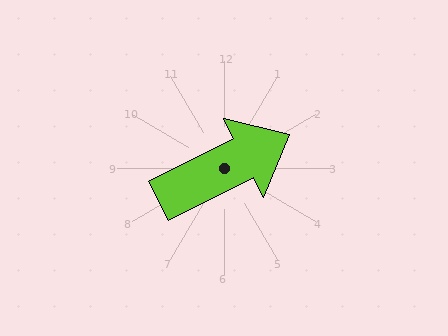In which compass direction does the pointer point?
Northeast.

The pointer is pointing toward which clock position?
Roughly 2 o'clock.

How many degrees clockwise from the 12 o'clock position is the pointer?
Approximately 63 degrees.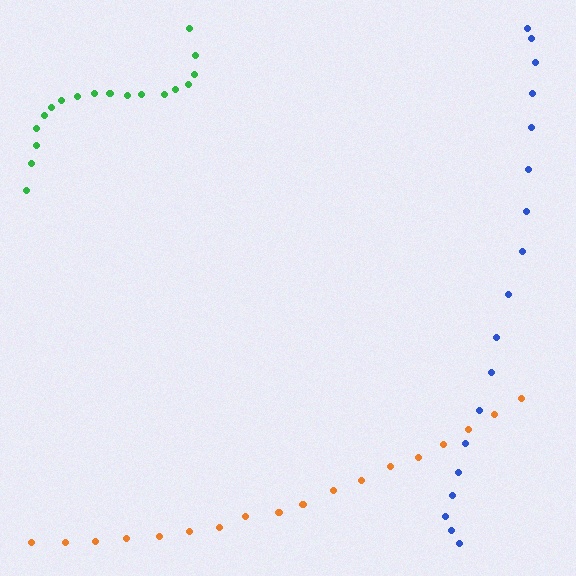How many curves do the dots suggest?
There are 3 distinct paths.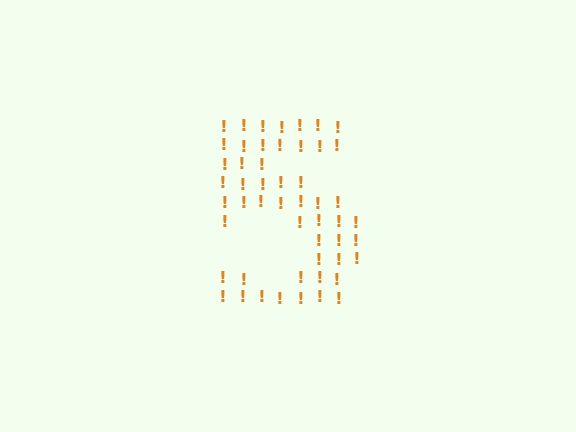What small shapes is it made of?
It is made of small exclamation marks.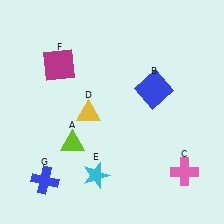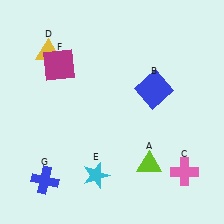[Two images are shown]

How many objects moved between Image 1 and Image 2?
2 objects moved between the two images.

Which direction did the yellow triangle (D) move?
The yellow triangle (D) moved up.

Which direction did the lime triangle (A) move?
The lime triangle (A) moved right.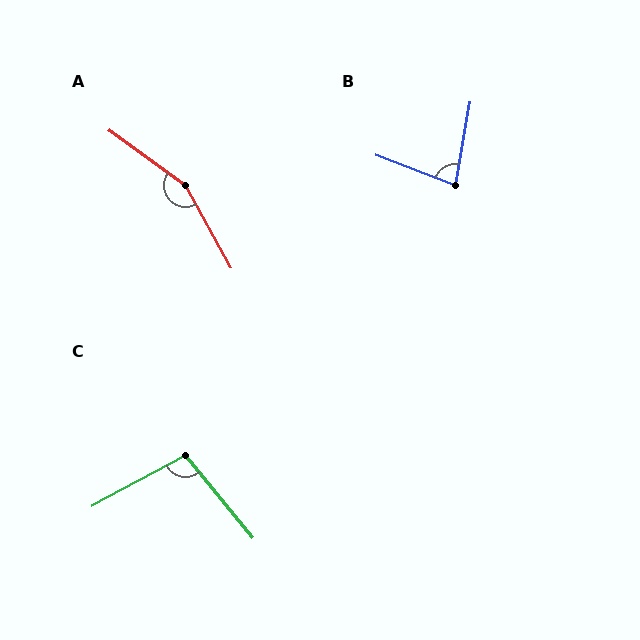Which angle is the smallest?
B, at approximately 79 degrees.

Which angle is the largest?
A, at approximately 155 degrees.